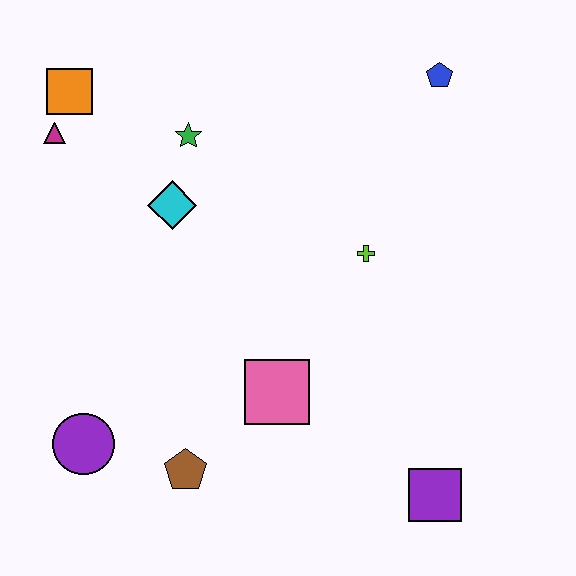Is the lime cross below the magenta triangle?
Yes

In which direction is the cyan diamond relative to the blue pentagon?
The cyan diamond is to the left of the blue pentagon.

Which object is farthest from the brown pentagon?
The blue pentagon is farthest from the brown pentagon.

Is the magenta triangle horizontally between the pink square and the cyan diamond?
No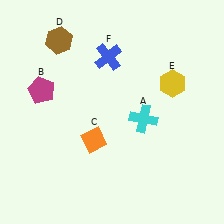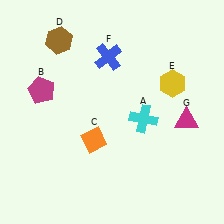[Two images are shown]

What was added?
A magenta triangle (G) was added in Image 2.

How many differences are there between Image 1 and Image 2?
There is 1 difference between the two images.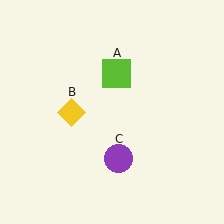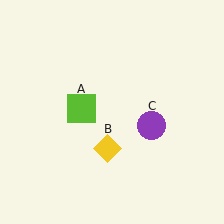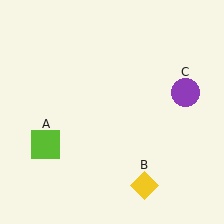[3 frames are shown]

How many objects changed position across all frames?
3 objects changed position: lime square (object A), yellow diamond (object B), purple circle (object C).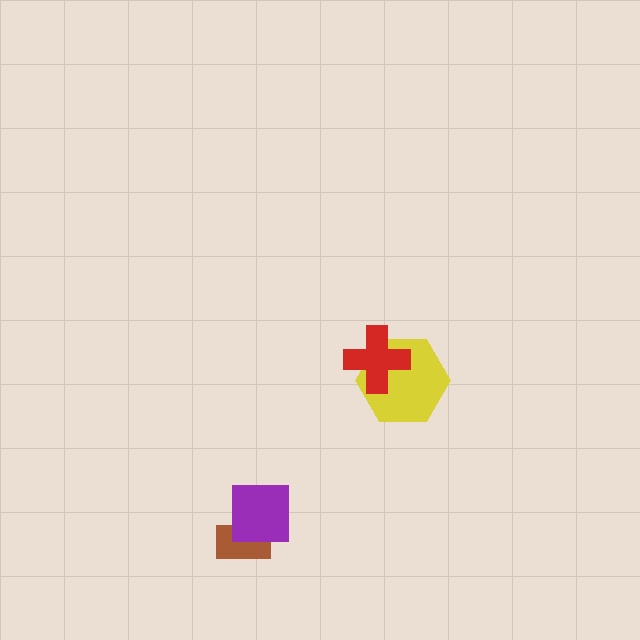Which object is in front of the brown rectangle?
The purple square is in front of the brown rectangle.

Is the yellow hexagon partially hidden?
Yes, it is partially covered by another shape.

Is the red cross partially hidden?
No, no other shape covers it.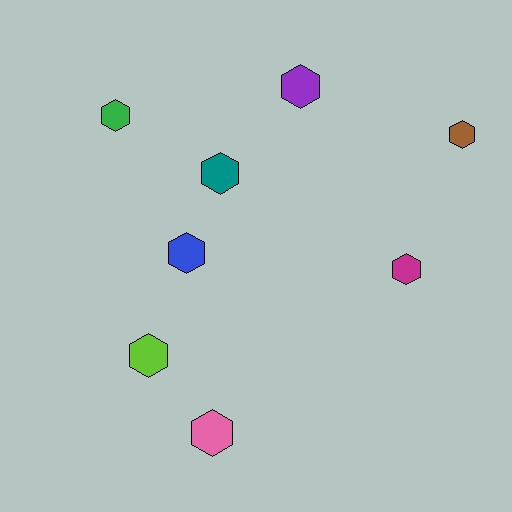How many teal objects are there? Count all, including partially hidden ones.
There is 1 teal object.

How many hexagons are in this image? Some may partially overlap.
There are 8 hexagons.